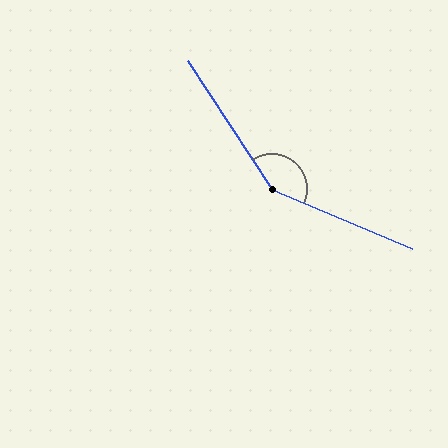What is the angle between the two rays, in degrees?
Approximately 146 degrees.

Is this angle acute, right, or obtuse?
It is obtuse.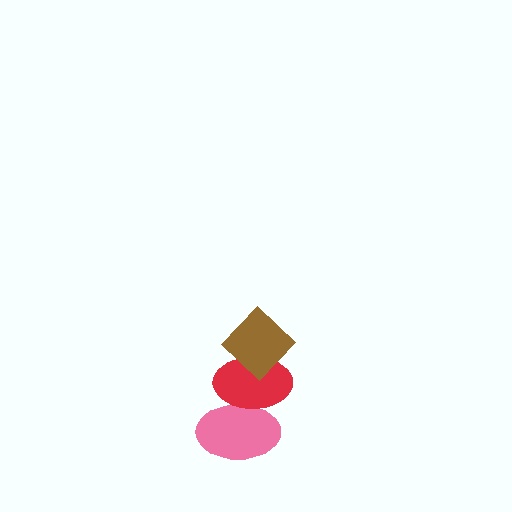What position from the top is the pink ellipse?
The pink ellipse is 3rd from the top.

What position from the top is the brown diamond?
The brown diamond is 1st from the top.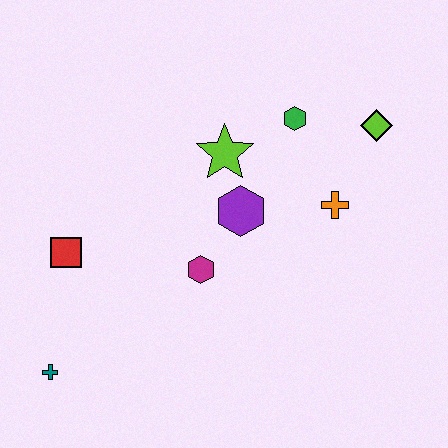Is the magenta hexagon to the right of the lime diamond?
No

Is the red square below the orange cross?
Yes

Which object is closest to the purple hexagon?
The lime star is closest to the purple hexagon.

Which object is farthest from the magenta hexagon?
The lime diamond is farthest from the magenta hexagon.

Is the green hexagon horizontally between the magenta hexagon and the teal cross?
No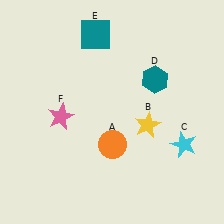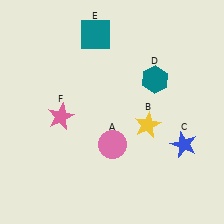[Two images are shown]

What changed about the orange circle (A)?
In Image 1, A is orange. In Image 2, it changed to pink.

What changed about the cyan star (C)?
In Image 1, C is cyan. In Image 2, it changed to blue.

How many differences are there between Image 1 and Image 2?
There are 2 differences between the two images.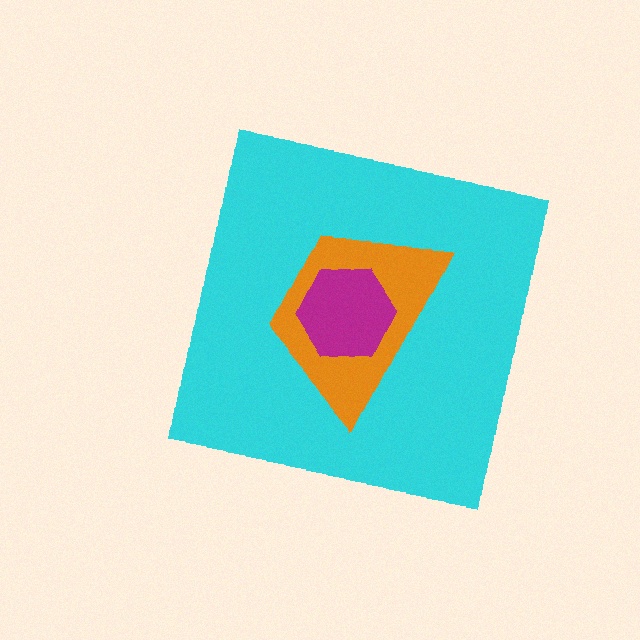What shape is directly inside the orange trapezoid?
The magenta hexagon.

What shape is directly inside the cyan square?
The orange trapezoid.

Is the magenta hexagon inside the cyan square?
Yes.